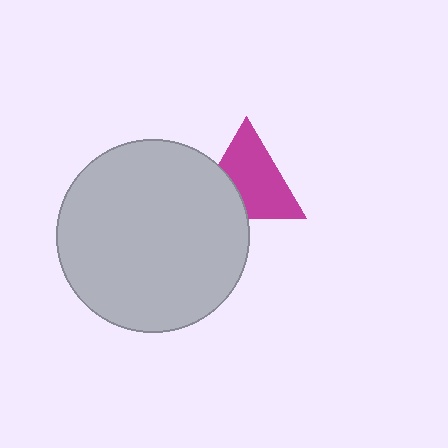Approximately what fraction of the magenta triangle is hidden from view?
Roughly 31% of the magenta triangle is hidden behind the light gray circle.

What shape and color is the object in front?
The object in front is a light gray circle.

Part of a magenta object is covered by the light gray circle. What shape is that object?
It is a triangle.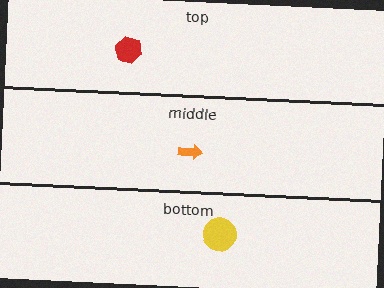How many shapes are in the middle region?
1.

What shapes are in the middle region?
The orange arrow.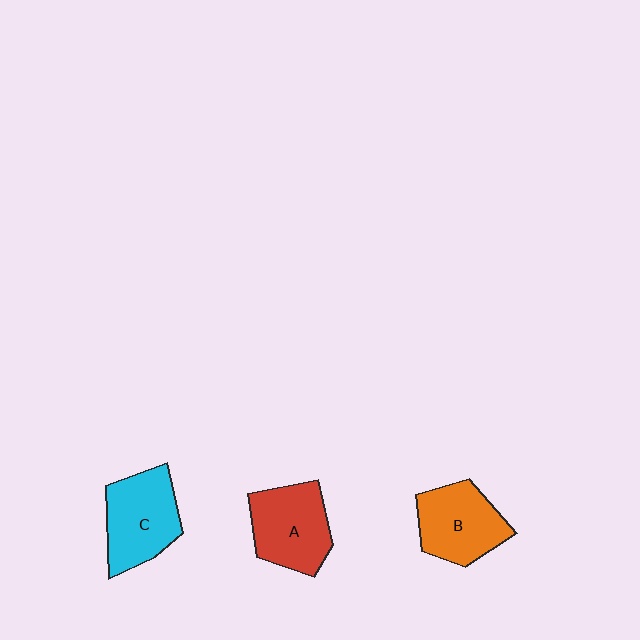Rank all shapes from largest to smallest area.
From largest to smallest: C (cyan), A (red), B (orange).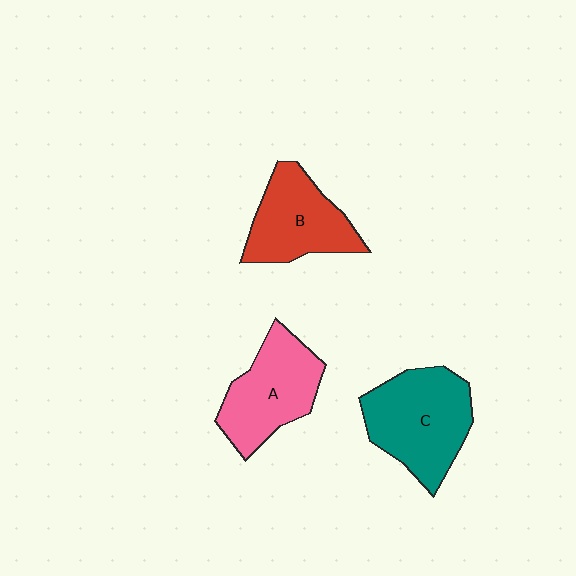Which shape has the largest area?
Shape C (teal).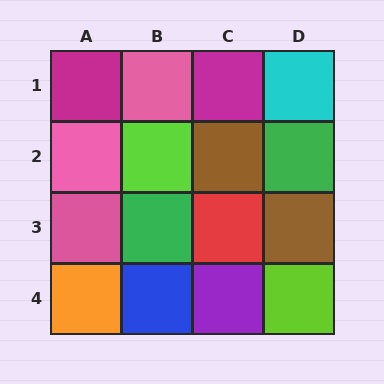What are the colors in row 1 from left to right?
Magenta, pink, magenta, cyan.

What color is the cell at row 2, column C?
Brown.